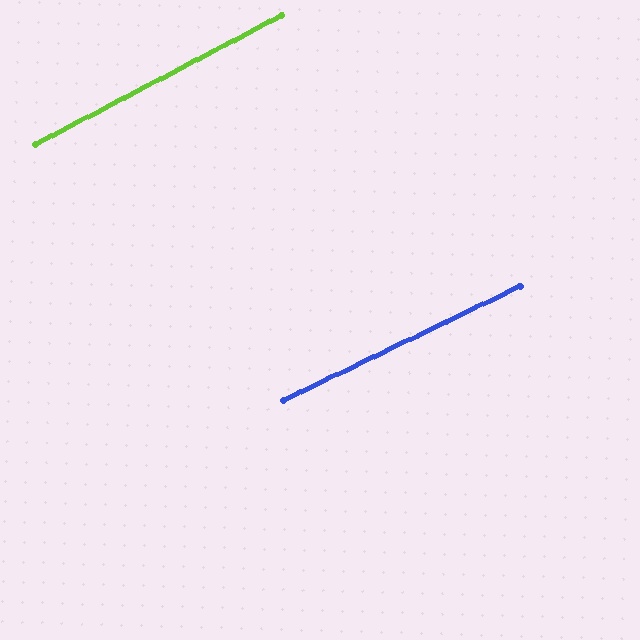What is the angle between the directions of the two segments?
Approximately 2 degrees.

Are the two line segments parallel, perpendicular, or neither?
Parallel — their directions differ by only 1.8°.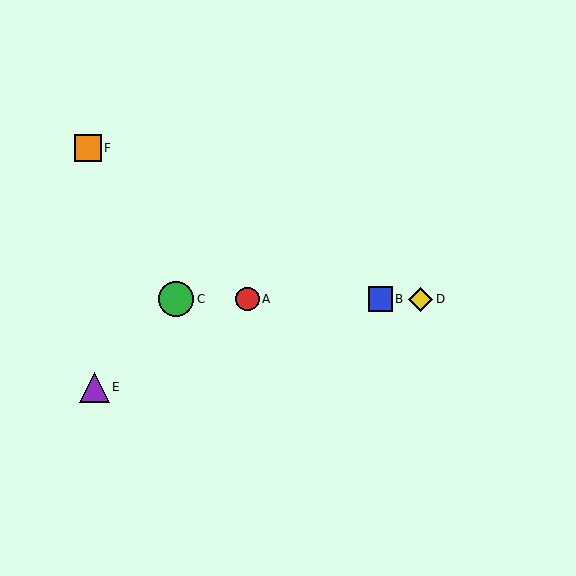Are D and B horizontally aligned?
Yes, both are at y≈299.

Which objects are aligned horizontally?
Objects A, B, C, D are aligned horizontally.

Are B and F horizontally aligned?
No, B is at y≈299 and F is at y≈148.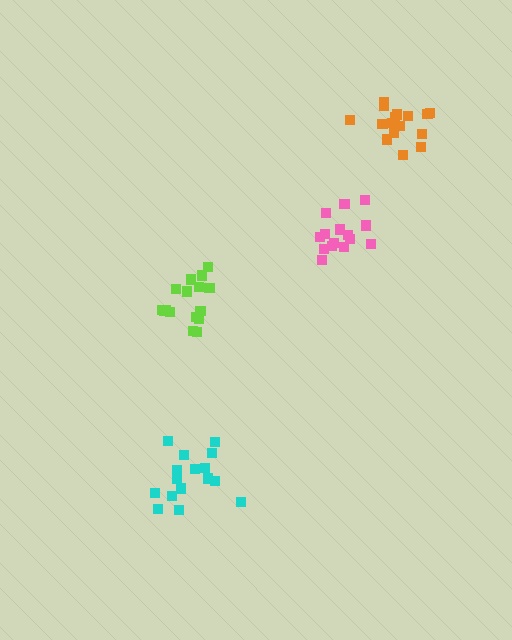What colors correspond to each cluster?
The clusters are colored: lime, cyan, orange, pink.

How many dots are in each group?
Group 1: 16 dots, Group 2: 16 dots, Group 3: 16 dots, Group 4: 15 dots (63 total).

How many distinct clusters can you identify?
There are 4 distinct clusters.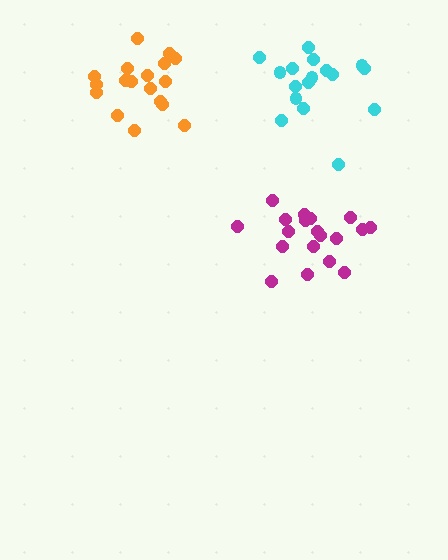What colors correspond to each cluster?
The clusters are colored: cyan, orange, magenta.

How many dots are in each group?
Group 1: 17 dots, Group 2: 18 dots, Group 3: 19 dots (54 total).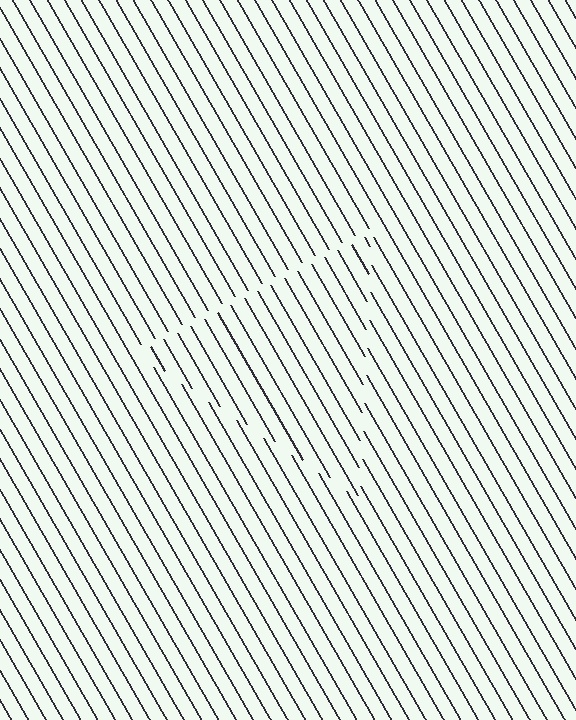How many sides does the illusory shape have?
3 sides — the line-ends trace a triangle.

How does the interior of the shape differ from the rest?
The interior of the shape contains the same grating, shifted by half a period — the contour is defined by the phase discontinuity where line-ends from the inner and outer gratings abut.